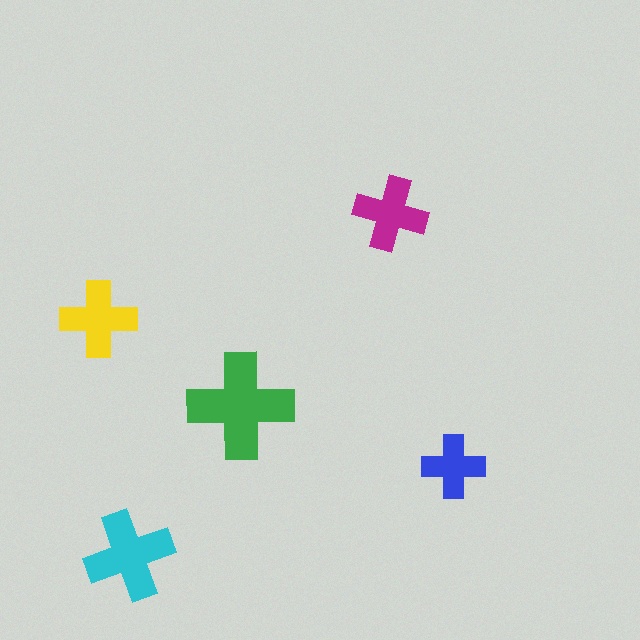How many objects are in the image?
There are 5 objects in the image.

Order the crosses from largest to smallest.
the green one, the cyan one, the yellow one, the magenta one, the blue one.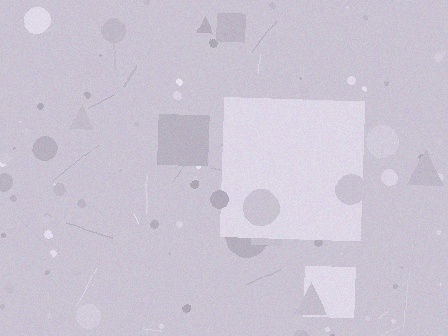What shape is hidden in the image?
A square is hidden in the image.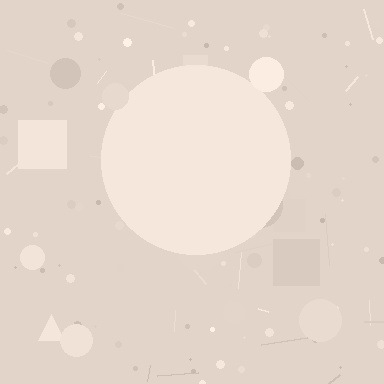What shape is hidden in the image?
A circle is hidden in the image.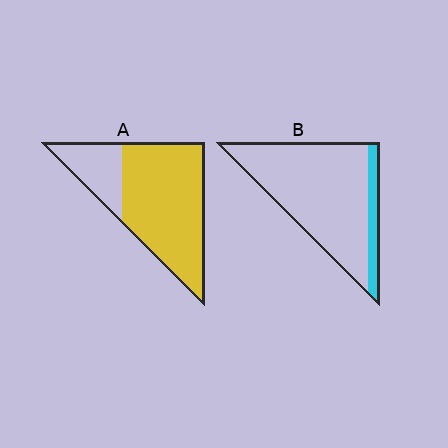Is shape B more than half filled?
No.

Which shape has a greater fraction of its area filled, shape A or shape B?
Shape A.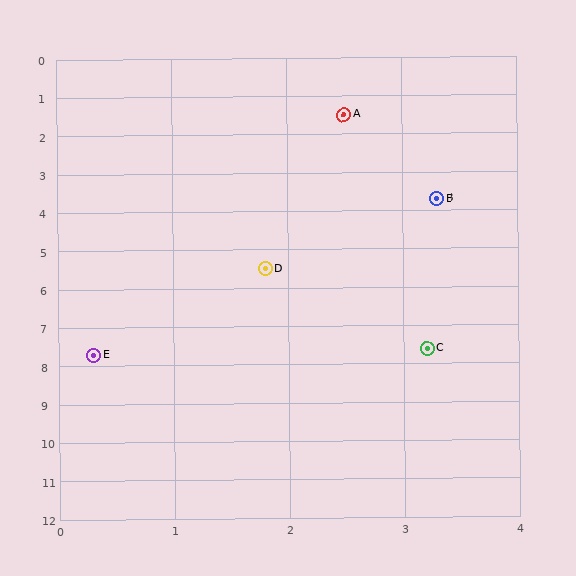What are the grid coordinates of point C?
Point C is at approximately (3.2, 7.6).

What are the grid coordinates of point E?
Point E is at approximately (0.3, 7.7).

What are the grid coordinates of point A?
Point A is at approximately (2.5, 1.5).